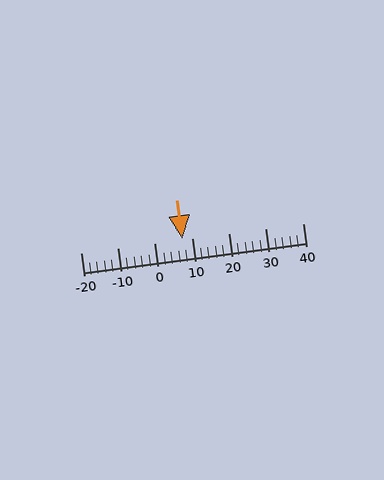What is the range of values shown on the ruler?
The ruler shows values from -20 to 40.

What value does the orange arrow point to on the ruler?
The orange arrow points to approximately 7.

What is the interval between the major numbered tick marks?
The major tick marks are spaced 10 units apart.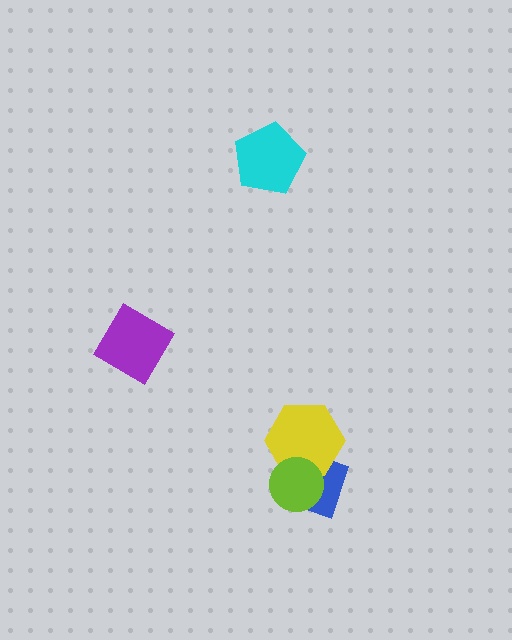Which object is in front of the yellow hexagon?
The lime circle is in front of the yellow hexagon.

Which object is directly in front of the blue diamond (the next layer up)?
The yellow hexagon is directly in front of the blue diamond.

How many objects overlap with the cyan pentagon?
0 objects overlap with the cyan pentagon.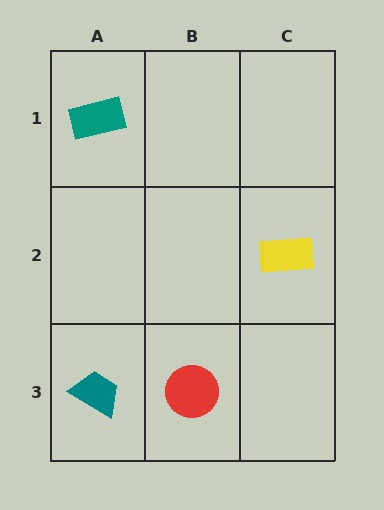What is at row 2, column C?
A yellow rectangle.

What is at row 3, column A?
A teal trapezoid.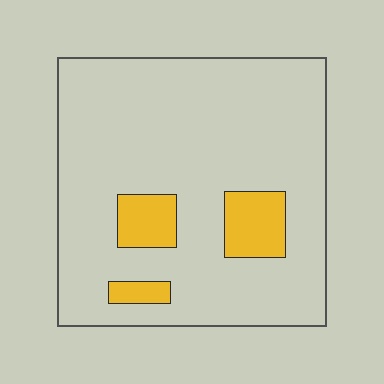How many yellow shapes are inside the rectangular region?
3.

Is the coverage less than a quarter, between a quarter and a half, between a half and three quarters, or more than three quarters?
Less than a quarter.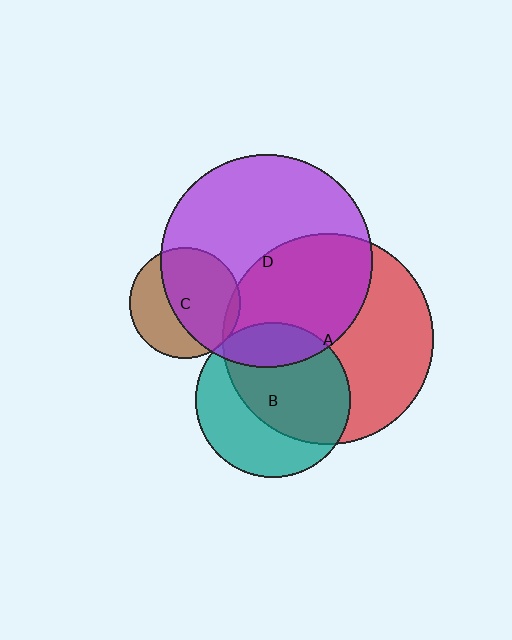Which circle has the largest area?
Circle D (purple).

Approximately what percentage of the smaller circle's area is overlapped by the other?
Approximately 60%.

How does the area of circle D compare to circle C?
Approximately 3.6 times.